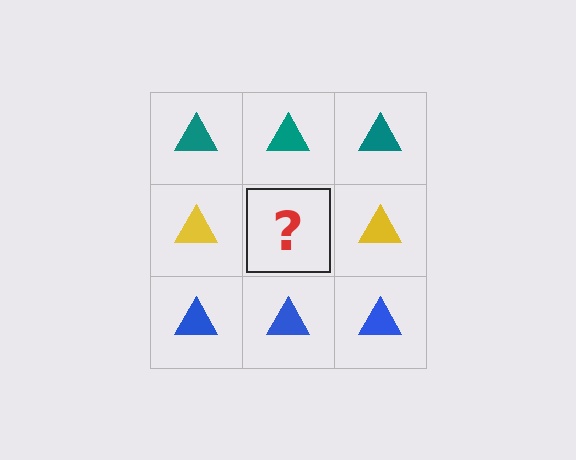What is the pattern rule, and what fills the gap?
The rule is that each row has a consistent color. The gap should be filled with a yellow triangle.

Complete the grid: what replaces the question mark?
The question mark should be replaced with a yellow triangle.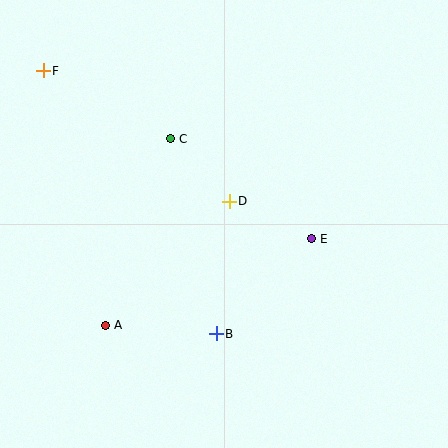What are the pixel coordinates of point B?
Point B is at (216, 334).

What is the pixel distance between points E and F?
The distance between E and F is 317 pixels.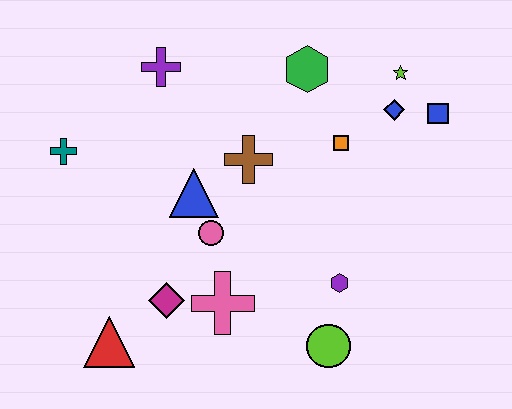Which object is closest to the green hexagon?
The orange square is closest to the green hexagon.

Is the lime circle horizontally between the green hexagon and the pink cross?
No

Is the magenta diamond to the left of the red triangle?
No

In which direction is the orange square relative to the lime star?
The orange square is below the lime star.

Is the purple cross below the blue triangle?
No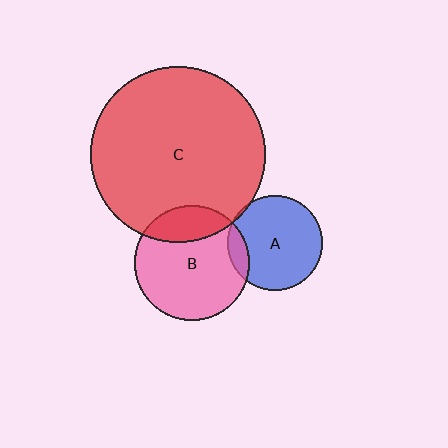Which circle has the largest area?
Circle C (red).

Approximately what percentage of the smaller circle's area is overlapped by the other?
Approximately 20%.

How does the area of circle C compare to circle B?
Approximately 2.3 times.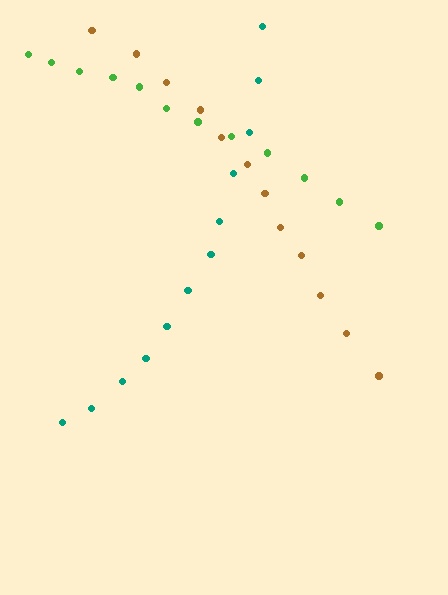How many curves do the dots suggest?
There are 3 distinct paths.